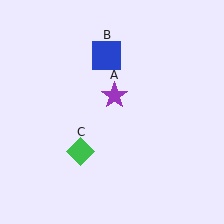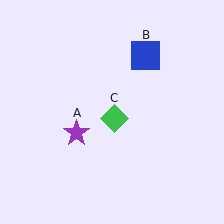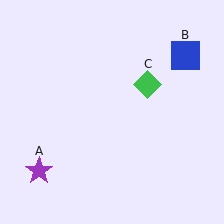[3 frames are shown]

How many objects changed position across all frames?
3 objects changed position: purple star (object A), blue square (object B), green diamond (object C).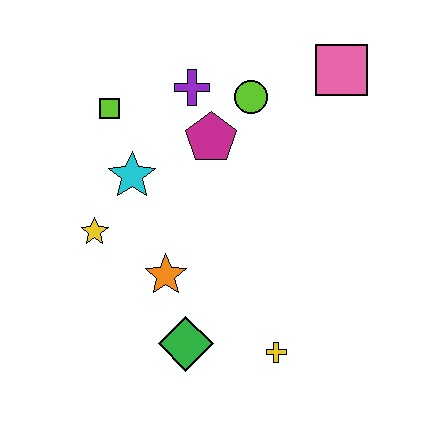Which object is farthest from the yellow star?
The pink square is farthest from the yellow star.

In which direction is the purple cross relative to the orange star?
The purple cross is above the orange star.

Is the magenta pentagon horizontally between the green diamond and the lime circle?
Yes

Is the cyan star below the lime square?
Yes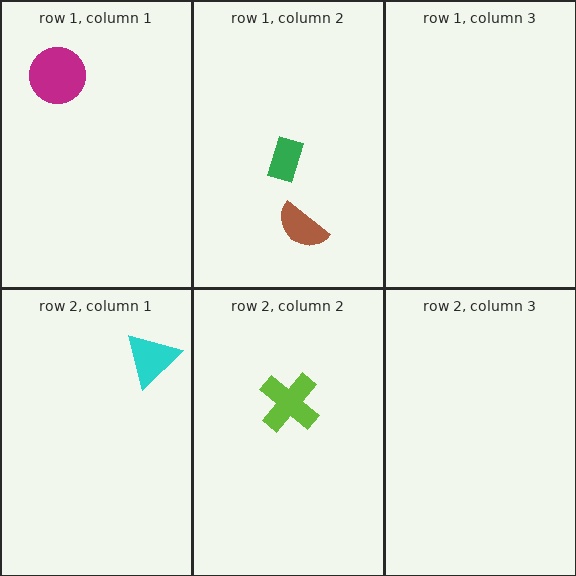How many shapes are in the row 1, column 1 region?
1.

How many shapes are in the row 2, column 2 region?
1.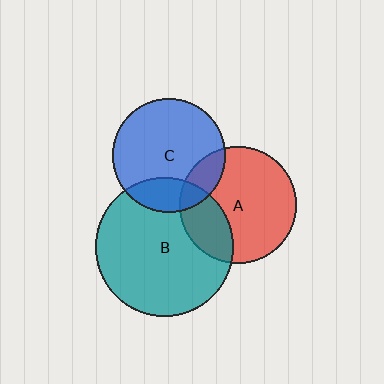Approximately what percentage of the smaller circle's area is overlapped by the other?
Approximately 25%.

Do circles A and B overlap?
Yes.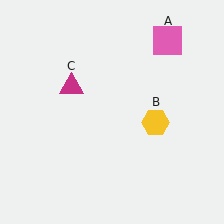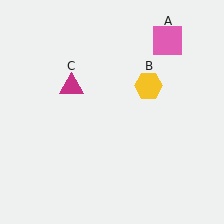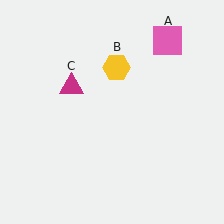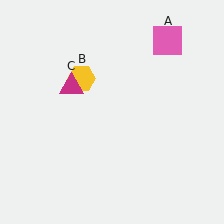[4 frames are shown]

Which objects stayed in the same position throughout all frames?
Pink square (object A) and magenta triangle (object C) remained stationary.